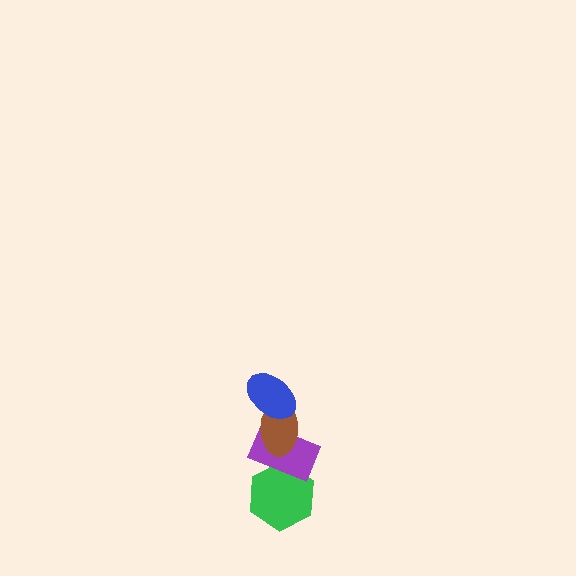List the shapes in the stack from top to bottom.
From top to bottom: the blue ellipse, the brown ellipse, the purple rectangle, the green hexagon.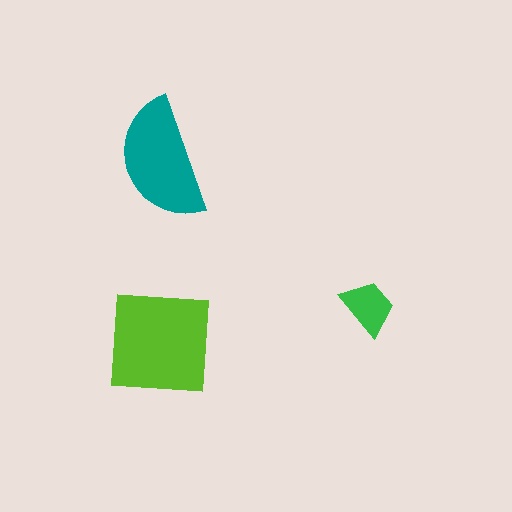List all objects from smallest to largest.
The green trapezoid, the teal semicircle, the lime square.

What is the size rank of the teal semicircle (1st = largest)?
2nd.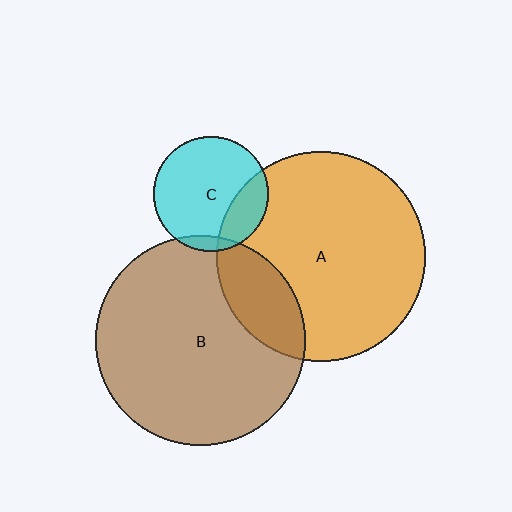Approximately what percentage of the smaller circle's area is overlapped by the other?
Approximately 25%.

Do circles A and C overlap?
Yes.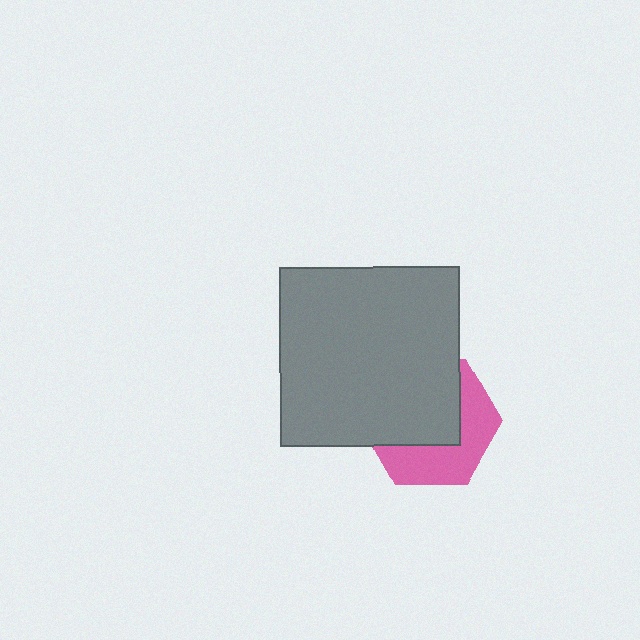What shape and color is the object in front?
The object in front is a gray square.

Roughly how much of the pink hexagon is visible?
A small part of it is visible (roughly 44%).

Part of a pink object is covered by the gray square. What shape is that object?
It is a hexagon.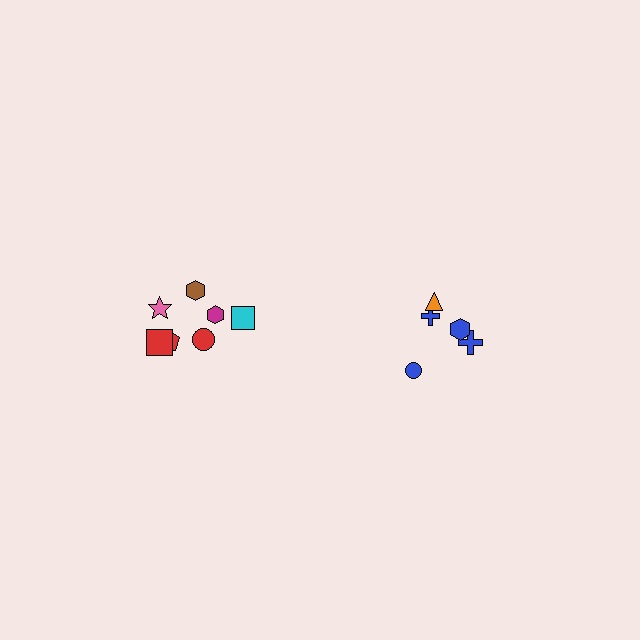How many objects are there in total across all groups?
There are 12 objects.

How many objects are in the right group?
There are 5 objects.